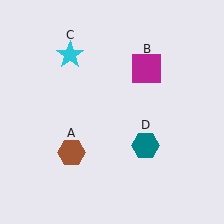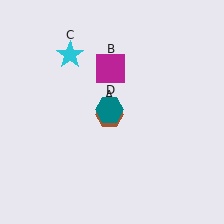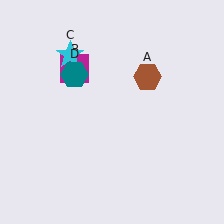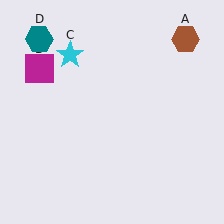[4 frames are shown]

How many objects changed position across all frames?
3 objects changed position: brown hexagon (object A), magenta square (object B), teal hexagon (object D).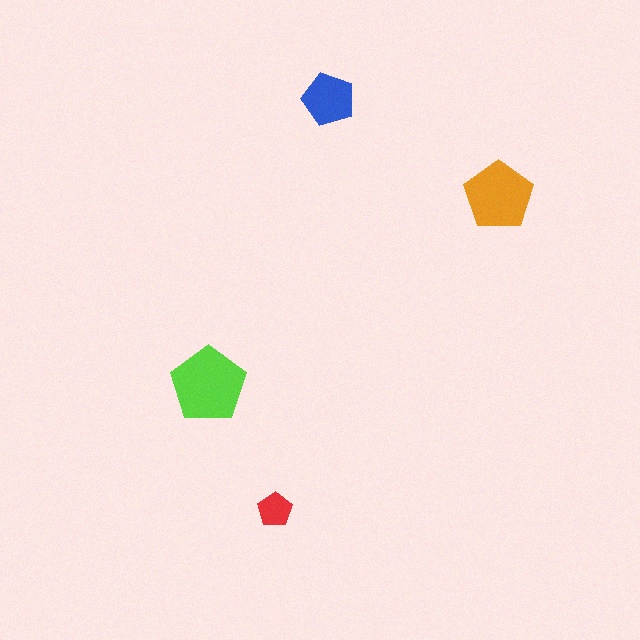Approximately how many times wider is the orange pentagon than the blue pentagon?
About 1.5 times wider.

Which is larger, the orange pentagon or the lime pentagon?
The lime one.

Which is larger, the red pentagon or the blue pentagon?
The blue one.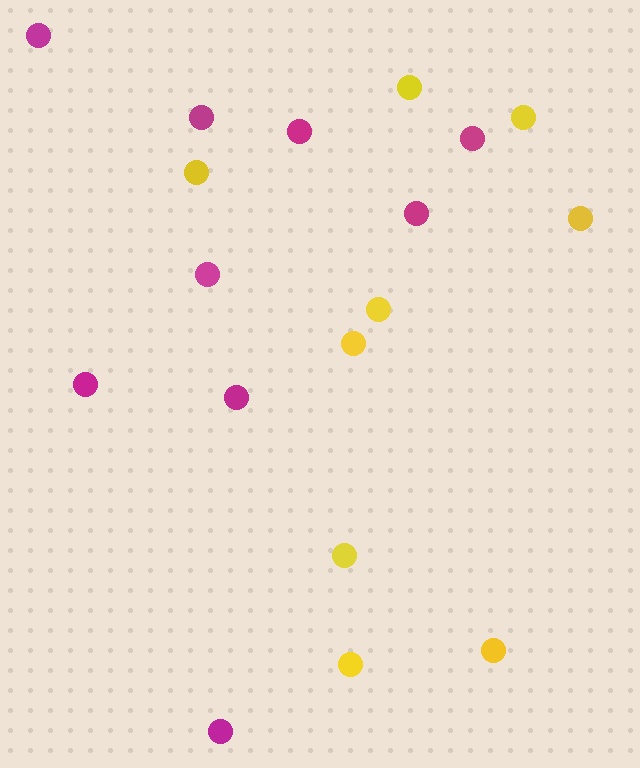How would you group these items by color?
There are 2 groups: one group of yellow circles (9) and one group of magenta circles (9).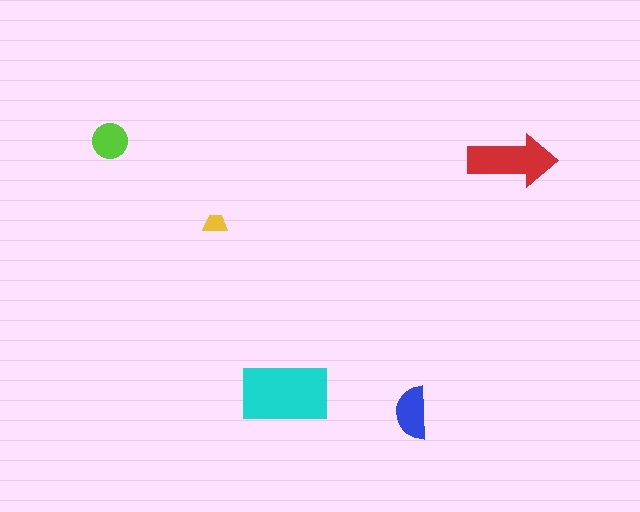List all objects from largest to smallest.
The cyan rectangle, the red arrow, the blue semicircle, the lime circle, the yellow trapezoid.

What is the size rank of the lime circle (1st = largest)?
4th.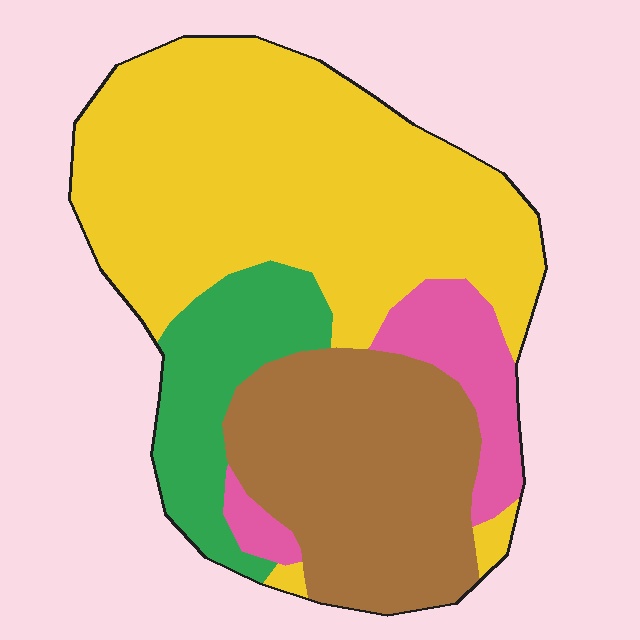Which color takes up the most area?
Yellow, at roughly 50%.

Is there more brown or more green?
Brown.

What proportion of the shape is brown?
Brown covers around 25% of the shape.